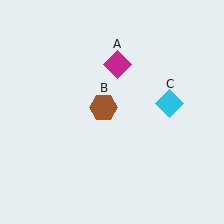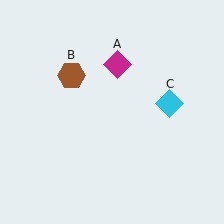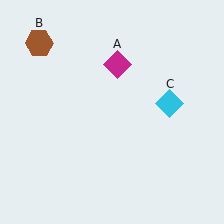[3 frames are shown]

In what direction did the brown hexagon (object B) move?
The brown hexagon (object B) moved up and to the left.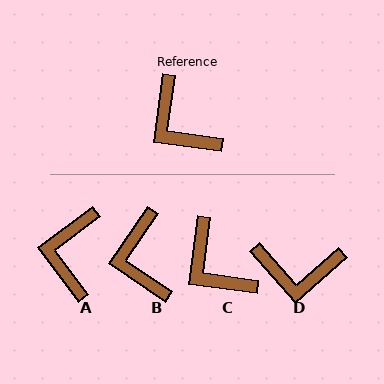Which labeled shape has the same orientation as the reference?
C.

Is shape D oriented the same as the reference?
No, it is off by about 49 degrees.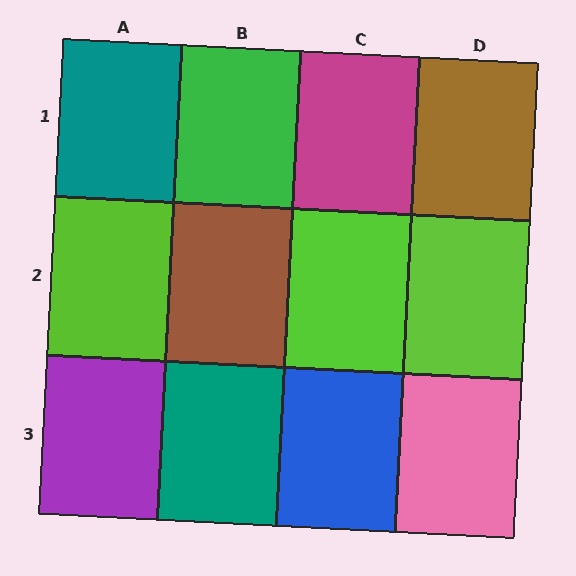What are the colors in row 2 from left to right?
Lime, brown, lime, lime.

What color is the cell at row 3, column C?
Blue.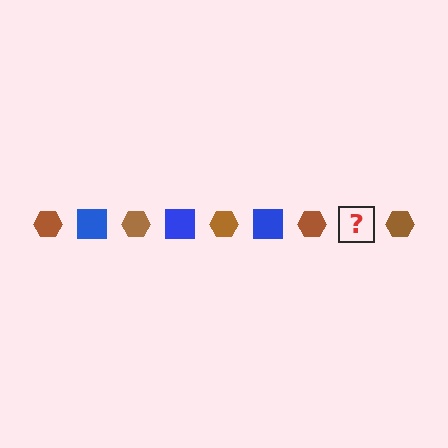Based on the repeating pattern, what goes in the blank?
The blank should be a blue square.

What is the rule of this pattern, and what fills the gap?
The rule is that the pattern alternates between brown hexagon and blue square. The gap should be filled with a blue square.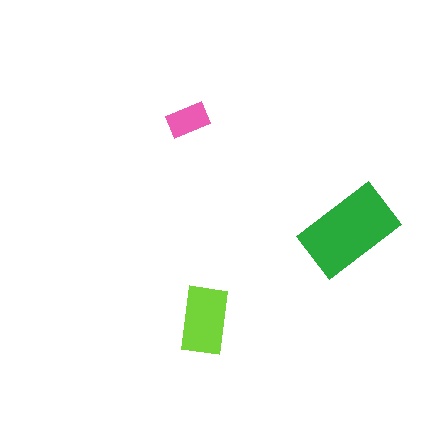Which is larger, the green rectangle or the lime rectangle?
The green one.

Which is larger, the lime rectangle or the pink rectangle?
The lime one.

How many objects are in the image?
There are 3 objects in the image.